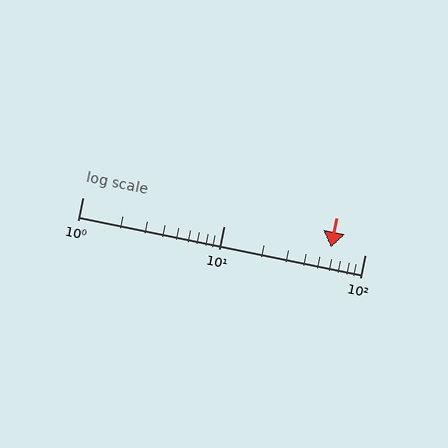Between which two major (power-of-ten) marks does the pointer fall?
The pointer is between 10 and 100.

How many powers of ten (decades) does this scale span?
The scale spans 2 decades, from 1 to 100.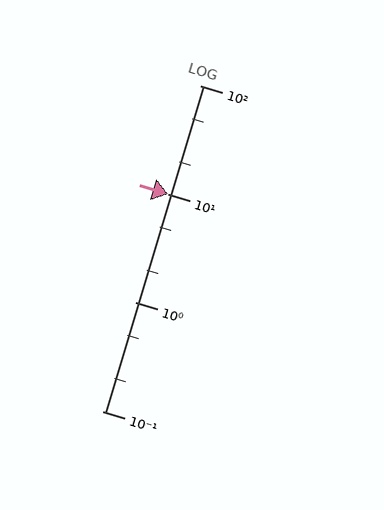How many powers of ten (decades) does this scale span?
The scale spans 3 decades, from 0.1 to 100.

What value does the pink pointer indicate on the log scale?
The pointer indicates approximately 10.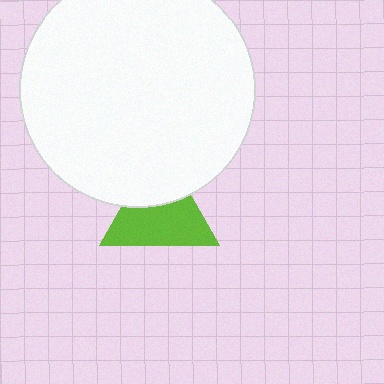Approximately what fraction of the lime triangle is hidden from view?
Roughly 37% of the lime triangle is hidden behind the white circle.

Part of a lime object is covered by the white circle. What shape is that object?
It is a triangle.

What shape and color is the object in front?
The object in front is a white circle.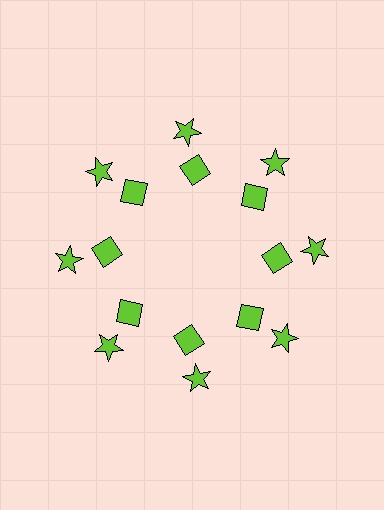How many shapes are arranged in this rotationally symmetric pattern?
There are 16 shapes, arranged in 8 groups of 2.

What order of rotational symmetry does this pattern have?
This pattern has 8-fold rotational symmetry.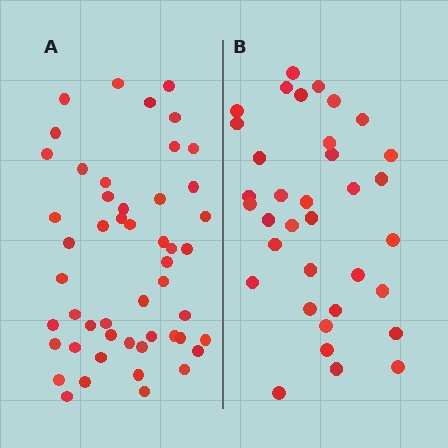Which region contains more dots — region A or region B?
Region A (the left region) has more dots.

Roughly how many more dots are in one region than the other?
Region A has approximately 15 more dots than region B.